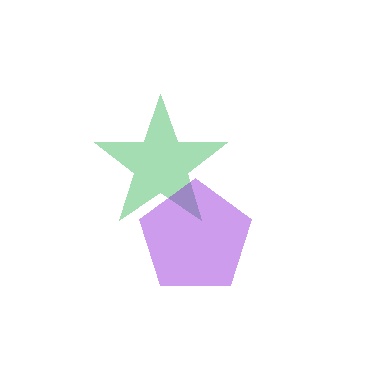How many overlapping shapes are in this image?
There are 2 overlapping shapes in the image.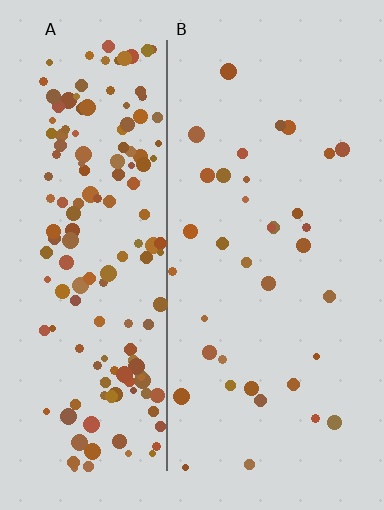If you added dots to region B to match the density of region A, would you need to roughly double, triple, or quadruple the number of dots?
Approximately quadruple.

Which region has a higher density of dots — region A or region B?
A (the left).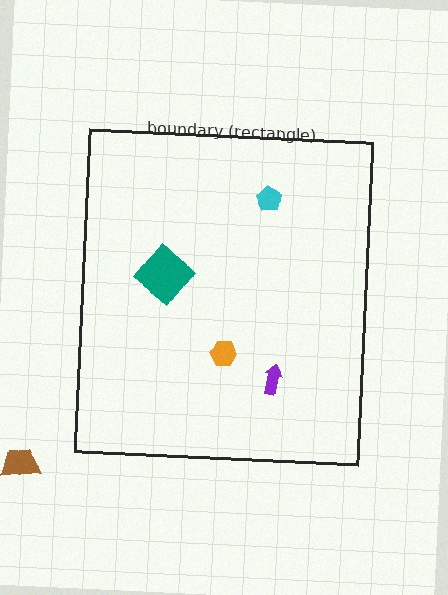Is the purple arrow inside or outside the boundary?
Inside.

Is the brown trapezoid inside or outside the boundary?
Outside.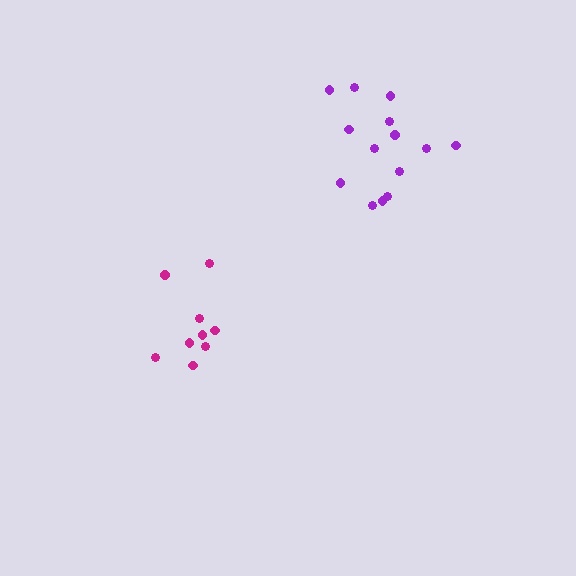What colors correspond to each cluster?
The clusters are colored: magenta, purple.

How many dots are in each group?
Group 1: 9 dots, Group 2: 14 dots (23 total).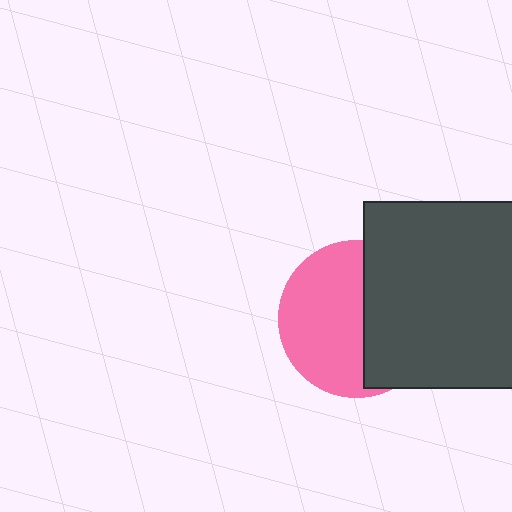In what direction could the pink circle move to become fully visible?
The pink circle could move left. That would shift it out from behind the dark gray rectangle entirely.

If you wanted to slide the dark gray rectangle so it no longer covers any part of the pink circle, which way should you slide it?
Slide it right — that is the most direct way to separate the two shapes.